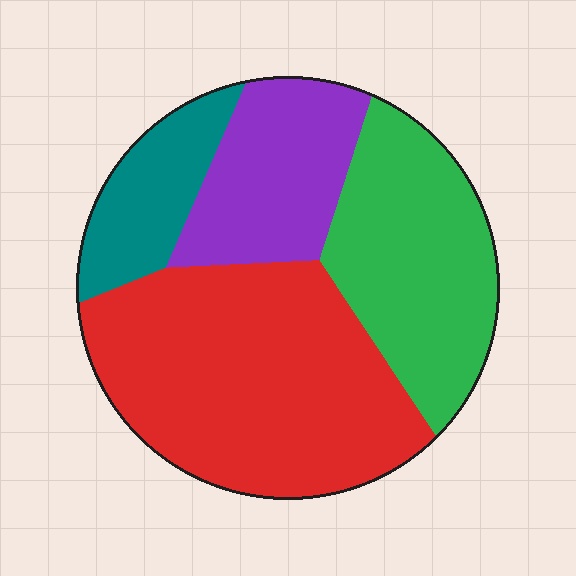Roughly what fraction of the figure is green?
Green takes up about one quarter (1/4) of the figure.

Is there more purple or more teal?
Purple.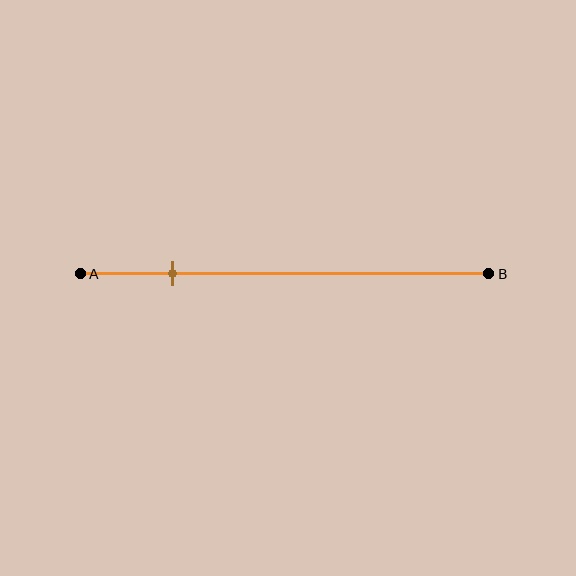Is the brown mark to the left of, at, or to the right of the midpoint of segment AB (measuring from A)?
The brown mark is to the left of the midpoint of segment AB.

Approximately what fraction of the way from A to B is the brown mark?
The brown mark is approximately 25% of the way from A to B.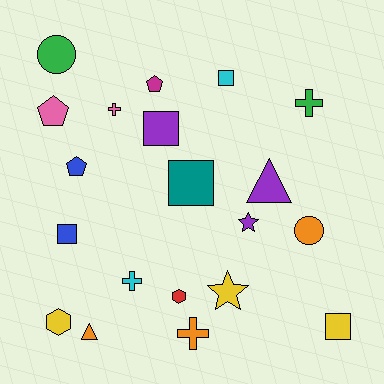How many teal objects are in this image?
There is 1 teal object.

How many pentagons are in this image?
There are 3 pentagons.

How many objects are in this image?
There are 20 objects.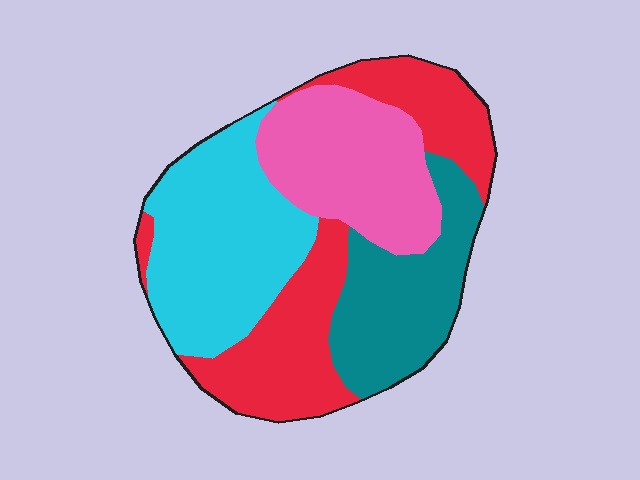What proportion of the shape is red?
Red takes up between a quarter and a half of the shape.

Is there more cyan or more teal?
Cyan.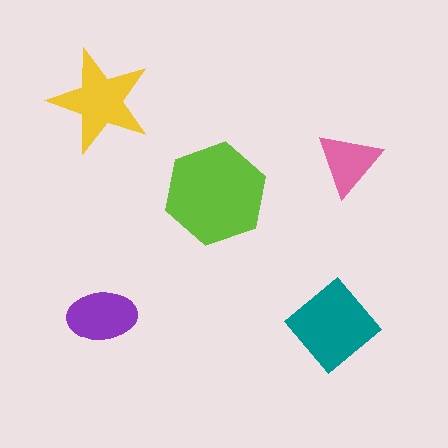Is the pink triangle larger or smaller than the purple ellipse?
Smaller.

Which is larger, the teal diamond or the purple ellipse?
The teal diamond.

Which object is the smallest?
The pink triangle.